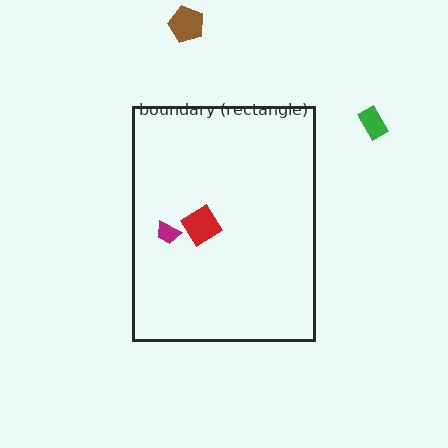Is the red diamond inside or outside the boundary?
Inside.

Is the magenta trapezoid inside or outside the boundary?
Inside.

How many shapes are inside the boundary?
2 inside, 2 outside.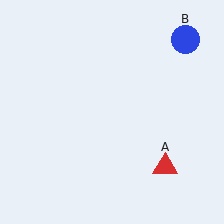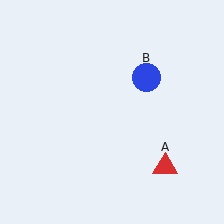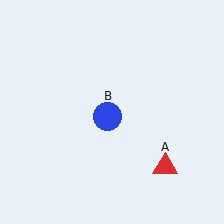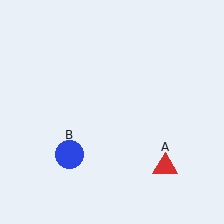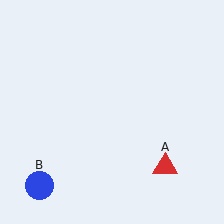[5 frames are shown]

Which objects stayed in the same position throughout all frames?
Red triangle (object A) remained stationary.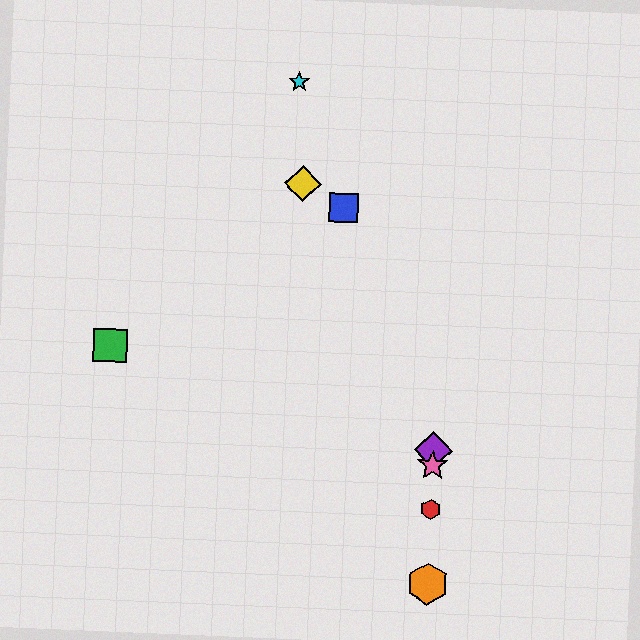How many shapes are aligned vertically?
4 shapes (the red hexagon, the purple diamond, the orange hexagon, the pink star) are aligned vertically.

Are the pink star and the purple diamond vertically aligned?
Yes, both are at x≈433.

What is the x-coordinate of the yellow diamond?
The yellow diamond is at x≈303.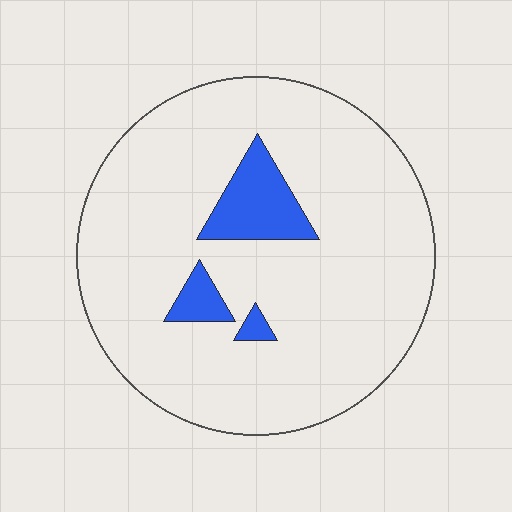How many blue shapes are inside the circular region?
3.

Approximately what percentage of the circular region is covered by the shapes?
Approximately 10%.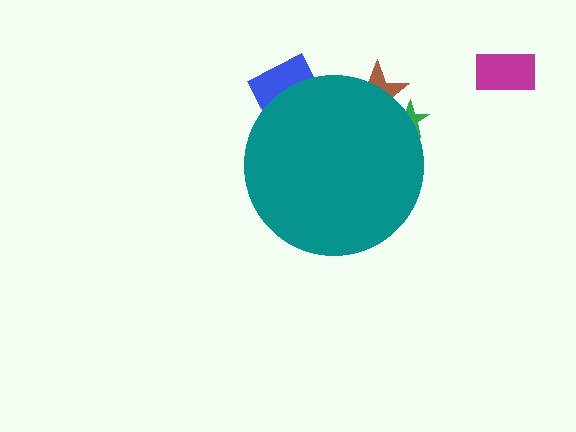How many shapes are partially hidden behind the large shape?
3 shapes are partially hidden.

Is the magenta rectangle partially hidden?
No, the magenta rectangle is fully visible.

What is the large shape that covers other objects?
A teal circle.